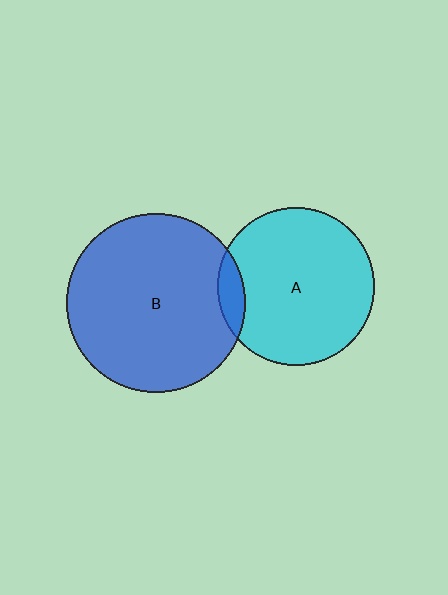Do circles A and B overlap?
Yes.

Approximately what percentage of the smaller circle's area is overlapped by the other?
Approximately 10%.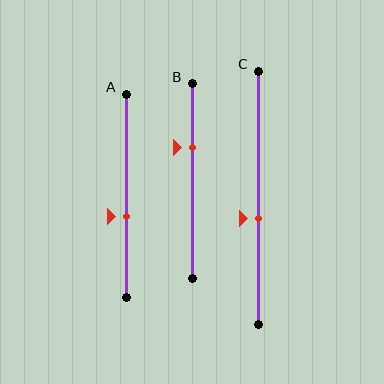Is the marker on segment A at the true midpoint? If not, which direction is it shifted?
No, the marker on segment A is shifted downward by about 10% of the segment length.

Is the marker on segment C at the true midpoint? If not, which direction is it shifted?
No, the marker on segment C is shifted downward by about 8% of the segment length.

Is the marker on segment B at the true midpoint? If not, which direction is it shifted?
No, the marker on segment B is shifted upward by about 17% of the segment length.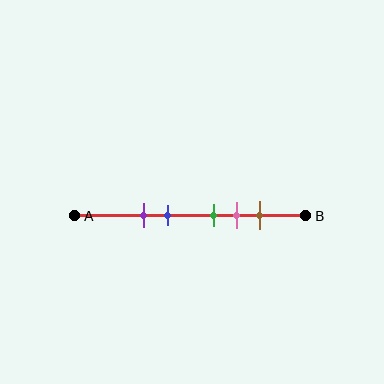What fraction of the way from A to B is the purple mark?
The purple mark is approximately 30% (0.3) of the way from A to B.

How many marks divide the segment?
There are 5 marks dividing the segment.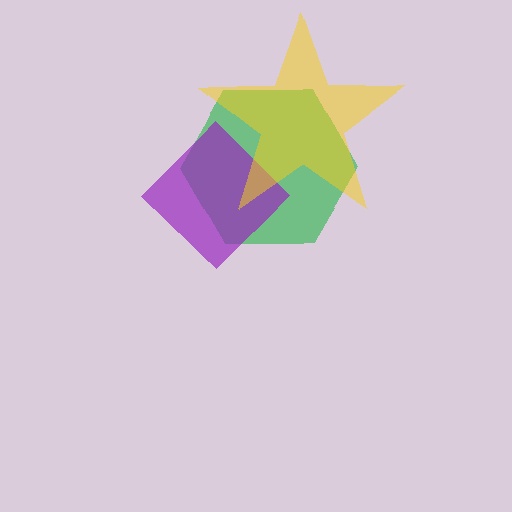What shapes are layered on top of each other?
The layered shapes are: a green hexagon, a purple diamond, a yellow star.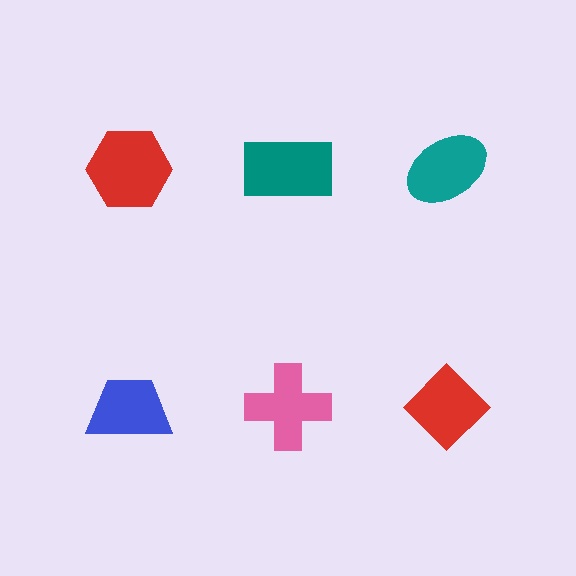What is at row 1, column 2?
A teal rectangle.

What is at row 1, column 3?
A teal ellipse.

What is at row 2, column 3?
A red diamond.